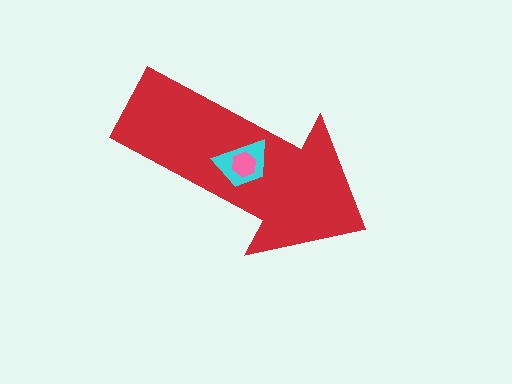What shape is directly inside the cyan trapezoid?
The pink hexagon.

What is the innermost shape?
The pink hexagon.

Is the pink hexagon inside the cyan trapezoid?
Yes.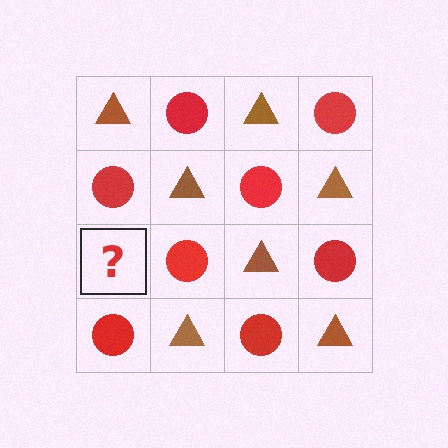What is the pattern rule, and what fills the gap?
The rule is that it alternates brown triangle and red circle in a checkerboard pattern. The gap should be filled with a brown triangle.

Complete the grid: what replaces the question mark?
The question mark should be replaced with a brown triangle.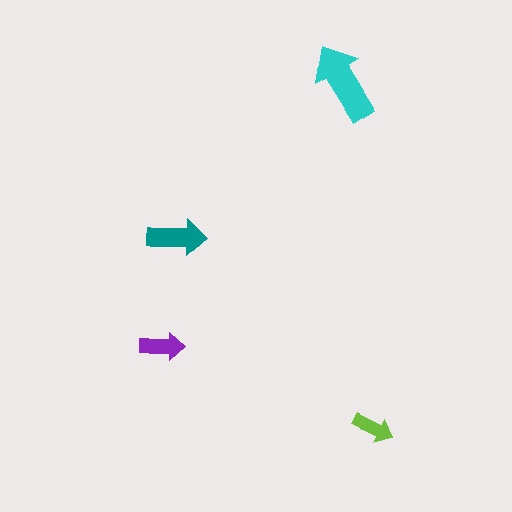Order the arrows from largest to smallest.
the cyan one, the teal one, the purple one, the lime one.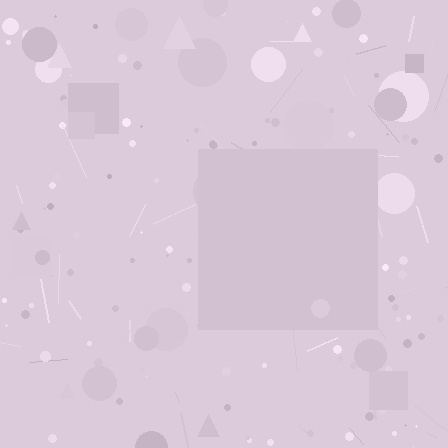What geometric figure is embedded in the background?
A square is embedded in the background.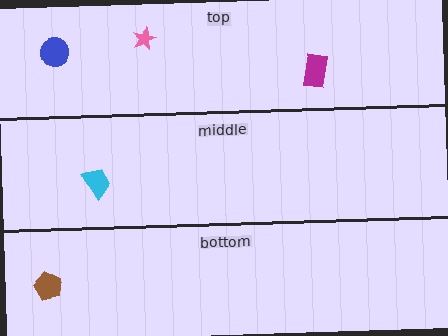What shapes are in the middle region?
The cyan trapezoid.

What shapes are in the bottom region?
The brown pentagon.